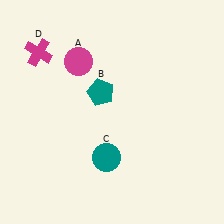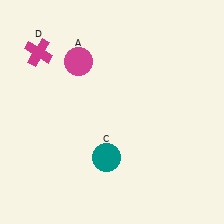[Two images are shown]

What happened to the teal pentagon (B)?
The teal pentagon (B) was removed in Image 2. It was in the top-left area of Image 1.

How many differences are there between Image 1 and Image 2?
There is 1 difference between the two images.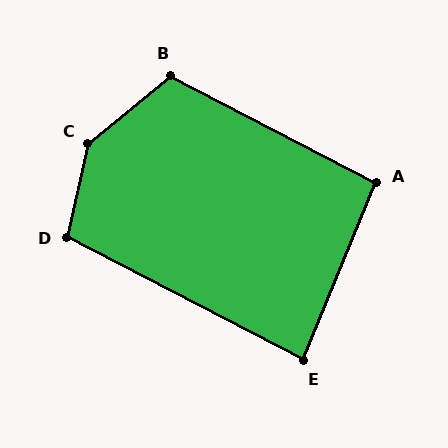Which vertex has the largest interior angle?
C, at approximately 142 degrees.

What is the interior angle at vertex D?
Approximately 105 degrees (obtuse).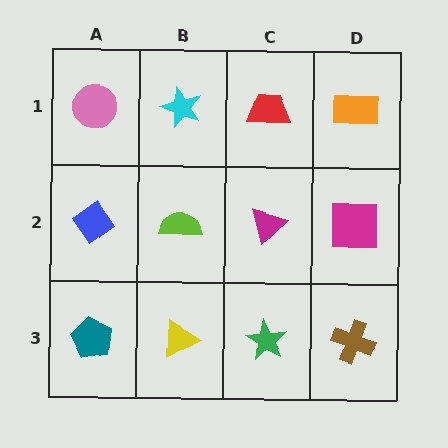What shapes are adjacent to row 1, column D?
A magenta square (row 2, column D), a red trapezoid (row 1, column C).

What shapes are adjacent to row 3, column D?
A magenta square (row 2, column D), a green star (row 3, column C).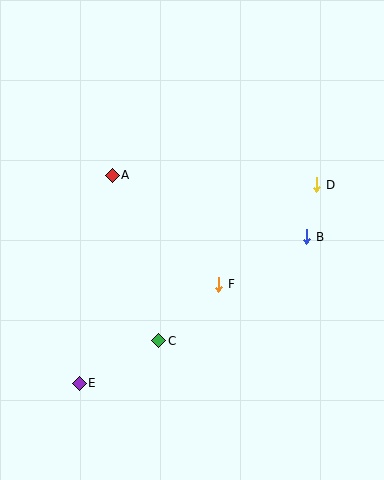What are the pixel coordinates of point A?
Point A is at (112, 175).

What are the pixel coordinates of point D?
Point D is at (317, 185).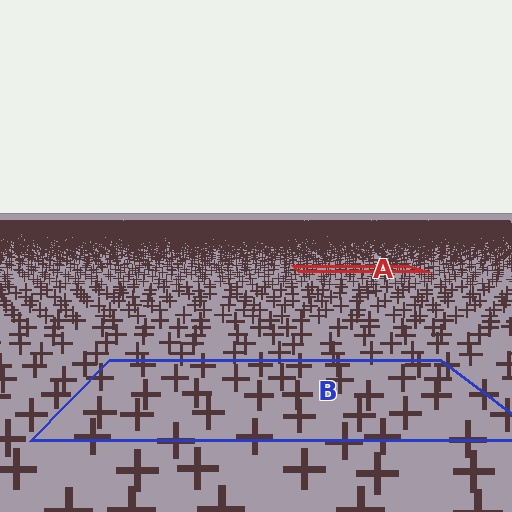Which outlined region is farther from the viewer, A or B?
Region A is farther from the viewer — the texture elements inside it appear smaller and more densely packed.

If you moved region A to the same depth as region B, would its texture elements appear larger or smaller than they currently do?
They would appear larger. At a closer depth, the same texture elements are projected at a bigger on-screen size.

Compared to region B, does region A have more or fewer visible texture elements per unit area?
Region A has more texture elements per unit area — they are packed more densely because it is farther away.